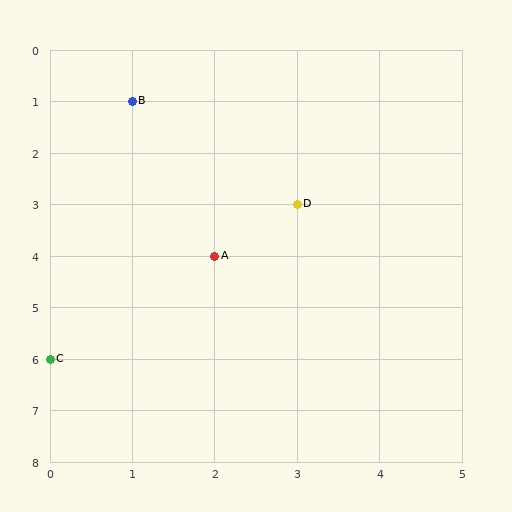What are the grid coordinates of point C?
Point C is at grid coordinates (0, 6).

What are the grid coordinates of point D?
Point D is at grid coordinates (3, 3).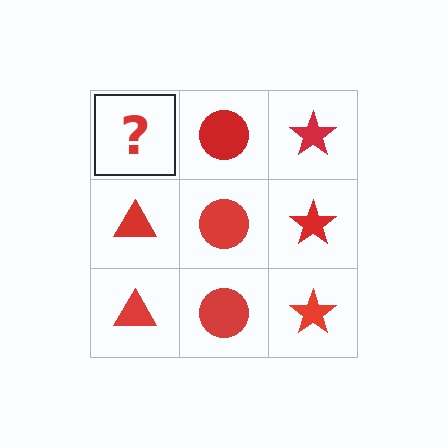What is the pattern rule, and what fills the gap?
The rule is that each column has a consistent shape. The gap should be filled with a red triangle.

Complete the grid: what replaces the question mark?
The question mark should be replaced with a red triangle.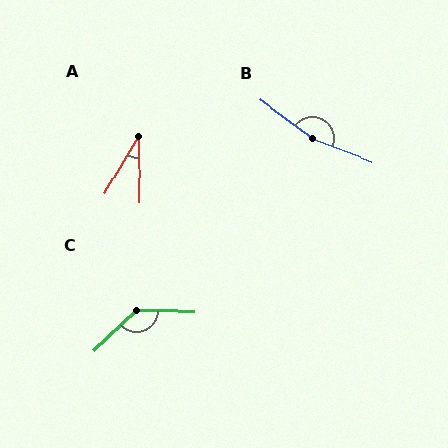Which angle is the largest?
B, at approximately 166 degrees.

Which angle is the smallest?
A, at approximately 31 degrees.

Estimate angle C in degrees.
Approximately 136 degrees.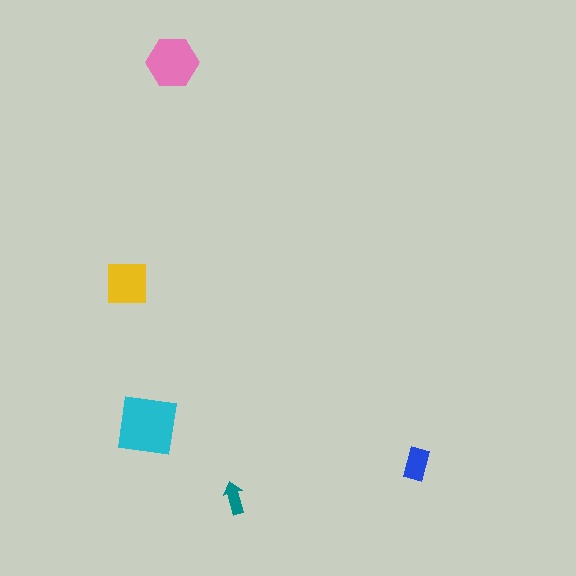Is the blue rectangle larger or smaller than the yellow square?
Smaller.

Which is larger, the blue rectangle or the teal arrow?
The blue rectangle.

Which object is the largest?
The cyan square.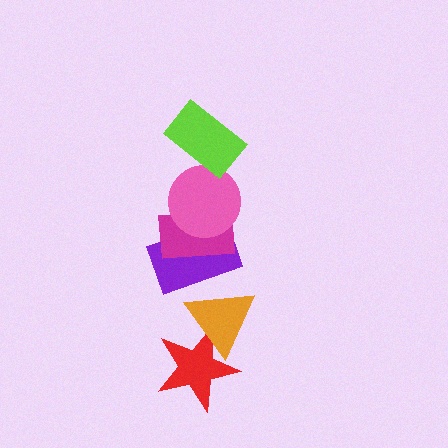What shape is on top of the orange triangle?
The purple rectangle is on top of the orange triangle.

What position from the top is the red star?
The red star is 6th from the top.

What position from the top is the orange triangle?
The orange triangle is 5th from the top.